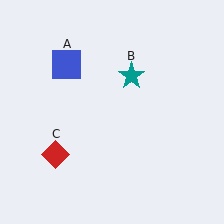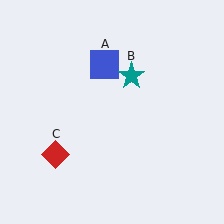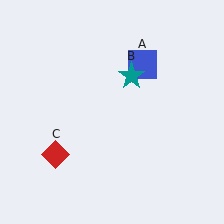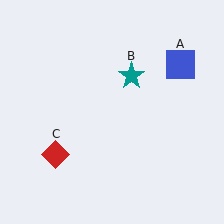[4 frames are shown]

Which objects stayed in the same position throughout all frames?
Teal star (object B) and red diamond (object C) remained stationary.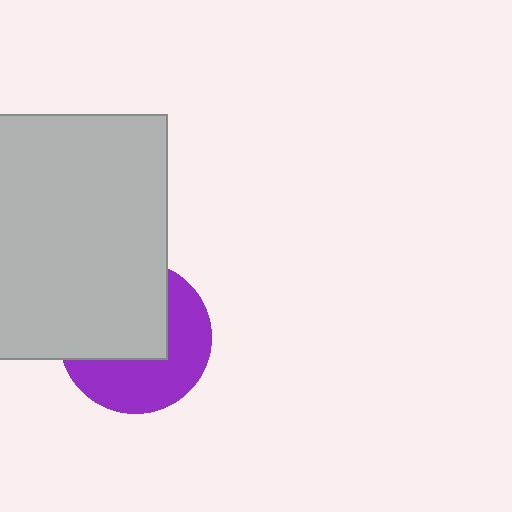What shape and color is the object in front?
The object in front is a light gray rectangle.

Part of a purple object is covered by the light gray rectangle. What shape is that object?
It is a circle.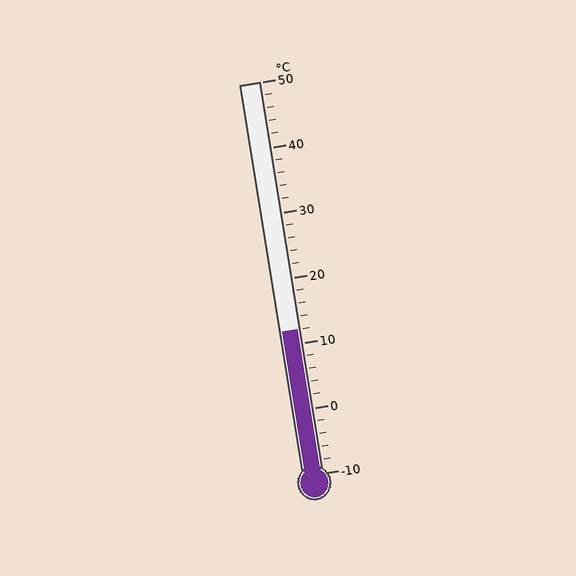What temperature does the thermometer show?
The thermometer shows approximately 12°C.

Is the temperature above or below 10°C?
The temperature is above 10°C.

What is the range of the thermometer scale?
The thermometer scale ranges from -10°C to 50°C.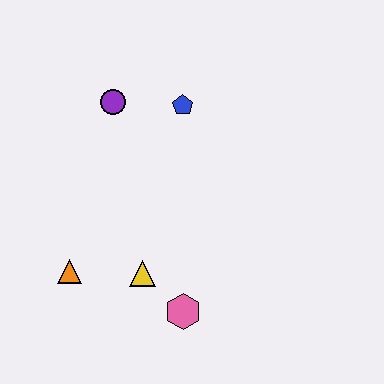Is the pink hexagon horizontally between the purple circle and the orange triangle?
No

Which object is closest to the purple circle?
The blue pentagon is closest to the purple circle.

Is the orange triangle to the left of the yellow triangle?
Yes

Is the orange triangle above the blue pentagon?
No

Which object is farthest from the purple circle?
The pink hexagon is farthest from the purple circle.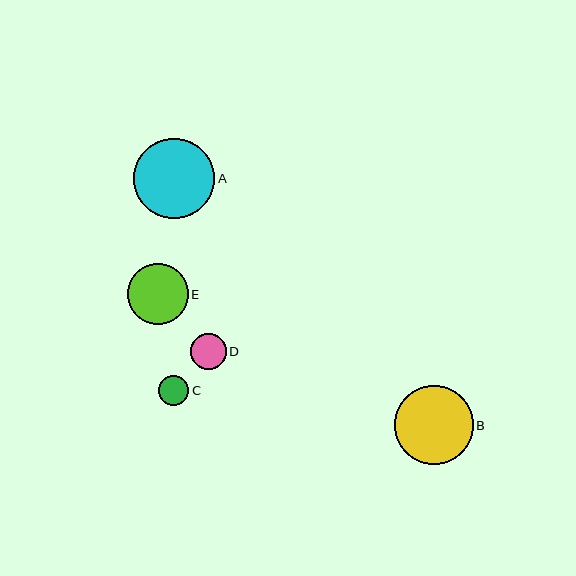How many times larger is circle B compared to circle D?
Circle B is approximately 2.2 times the size of circle D.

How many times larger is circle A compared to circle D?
Circle A is approximately 2.2 times the size of circle D.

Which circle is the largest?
Circle A is the largest with a size of approximately 81 pixels.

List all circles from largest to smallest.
From largest to smallest: A, B, E, D, C.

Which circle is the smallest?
Circle C is the smallest with a size of approximately 31 pixels.